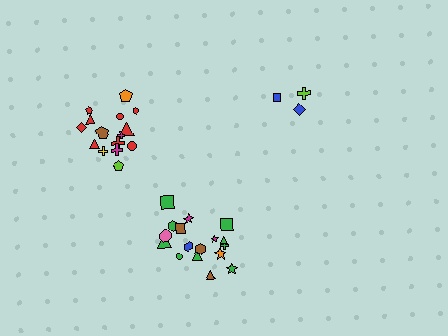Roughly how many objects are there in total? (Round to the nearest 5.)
Roughly 35 objects in total.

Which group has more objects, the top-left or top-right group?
The top-left group.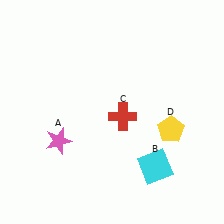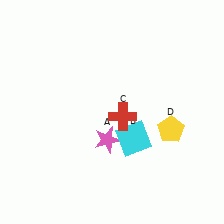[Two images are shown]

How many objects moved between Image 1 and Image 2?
2 objects moved between the two images.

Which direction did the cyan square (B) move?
The cyan square (B) moved up.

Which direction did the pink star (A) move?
The pink star (A) moved right.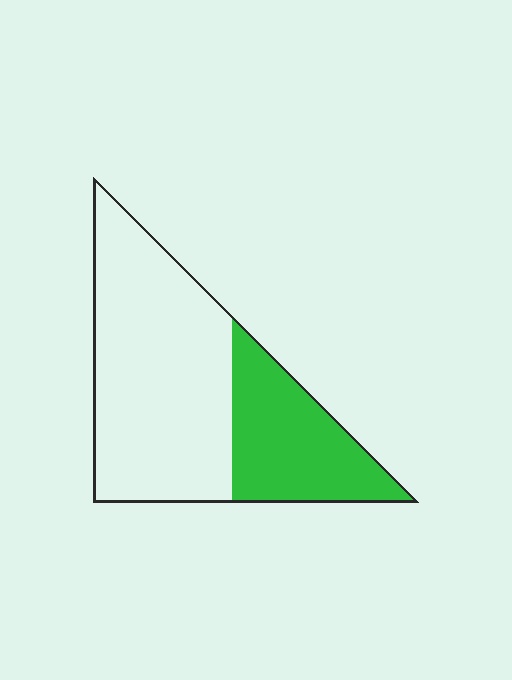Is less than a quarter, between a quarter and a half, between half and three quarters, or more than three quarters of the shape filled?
Between a quarter and a half.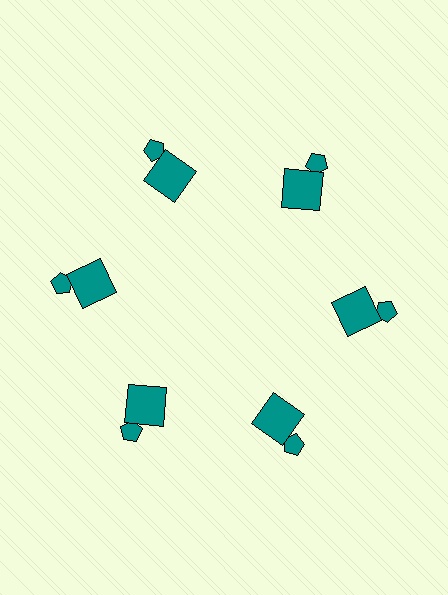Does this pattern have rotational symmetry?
Yes, this pattern has 6-fold rotational symmetry. It looks the same after rotating 60 degrees around the center.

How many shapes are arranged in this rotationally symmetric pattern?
There are 12 shapes, arranged in 6 groups of 2.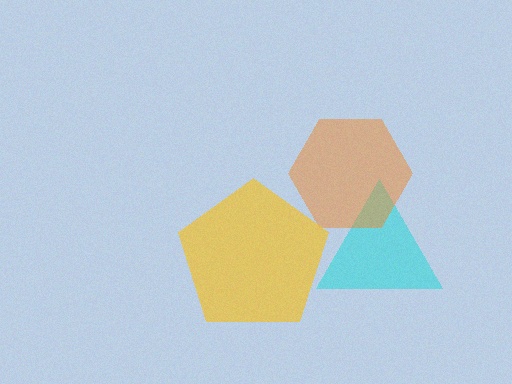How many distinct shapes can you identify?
There are 3 distinct shapes: a cyan triangle, an orange hexagon, a yellow pentagon.